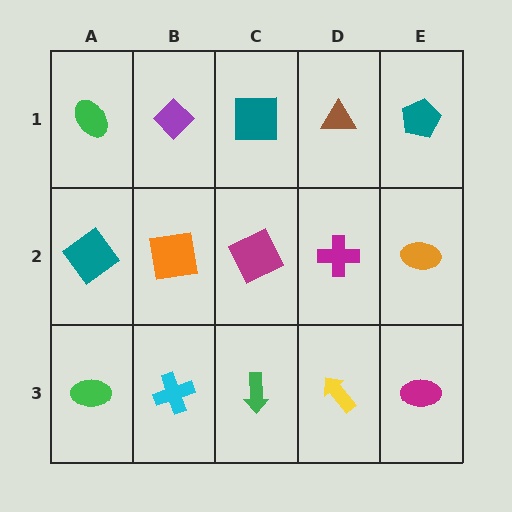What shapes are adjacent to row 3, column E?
An orange ellipse (row 2, column E), a yellow arrow (row 3, column D).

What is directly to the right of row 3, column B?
A green arrow.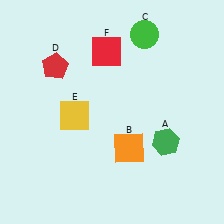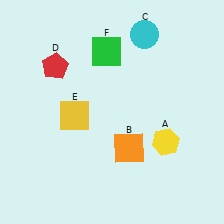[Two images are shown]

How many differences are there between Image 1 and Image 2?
There are 3 differences between the two images.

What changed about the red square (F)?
In Image 1, F is red. In Image 2, it changed to green.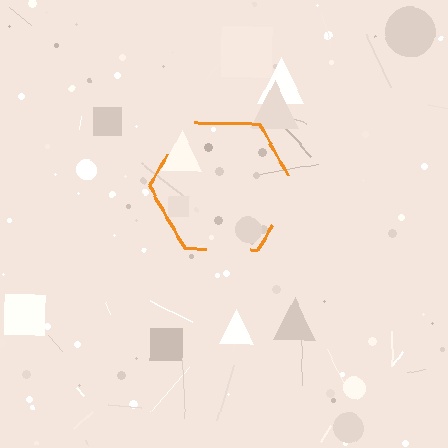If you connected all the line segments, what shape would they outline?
They would outline a hexagon.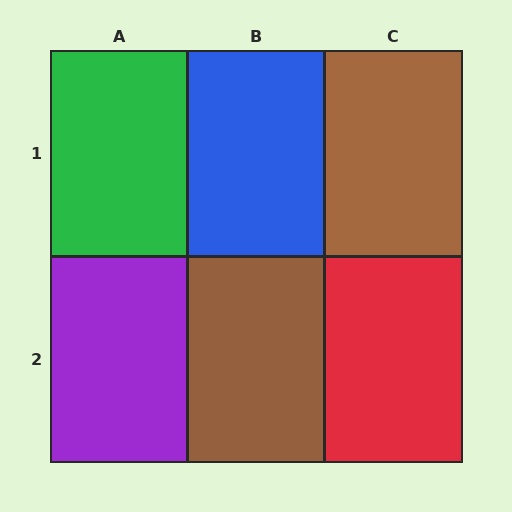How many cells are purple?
1 cell is purple.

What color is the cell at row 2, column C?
Red.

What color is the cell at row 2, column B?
Brown.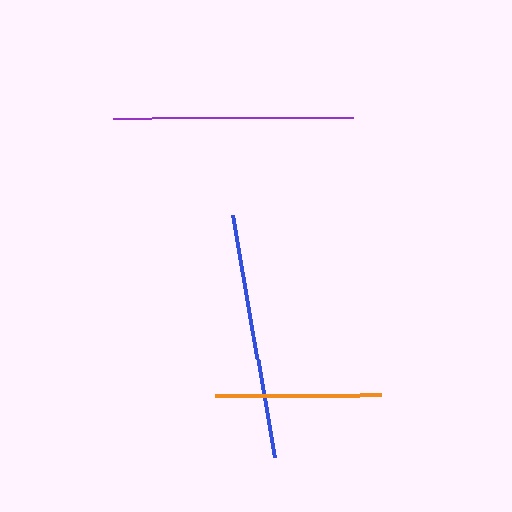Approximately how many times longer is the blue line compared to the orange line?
The blue line is approximately 1.5 times the length of the orange line.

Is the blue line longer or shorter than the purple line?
The blue line is longer than the purple line.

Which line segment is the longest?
The blue line is the longest at approximately 246 pixels.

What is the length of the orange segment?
The orange segment is approximately 166 pixels long.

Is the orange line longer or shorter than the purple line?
The purple line is longer than the orange line.